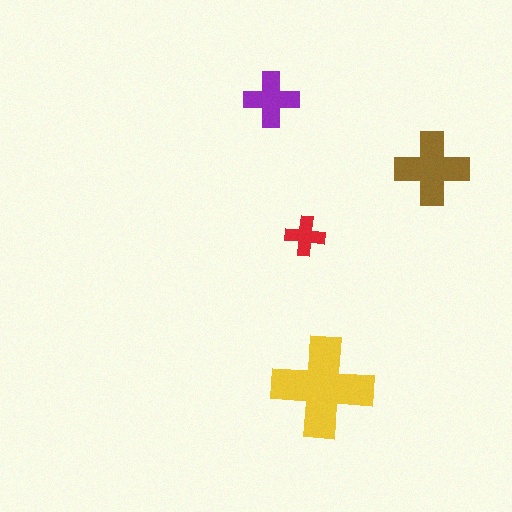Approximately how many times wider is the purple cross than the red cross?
About 1.5 times wider.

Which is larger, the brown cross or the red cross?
The brown one.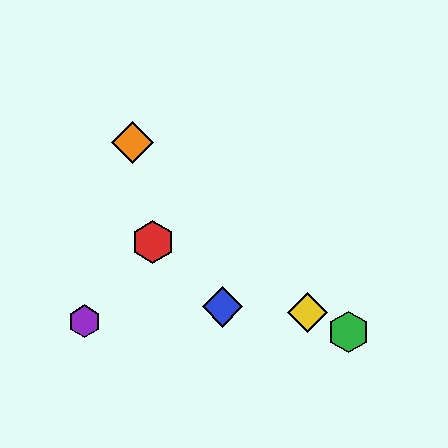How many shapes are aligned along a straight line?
3 shapes (the red hexagon, the green hexagon, the yellow diamond) are aligned along a straight line.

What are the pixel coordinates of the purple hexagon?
The purple hexagon is at (84, 321).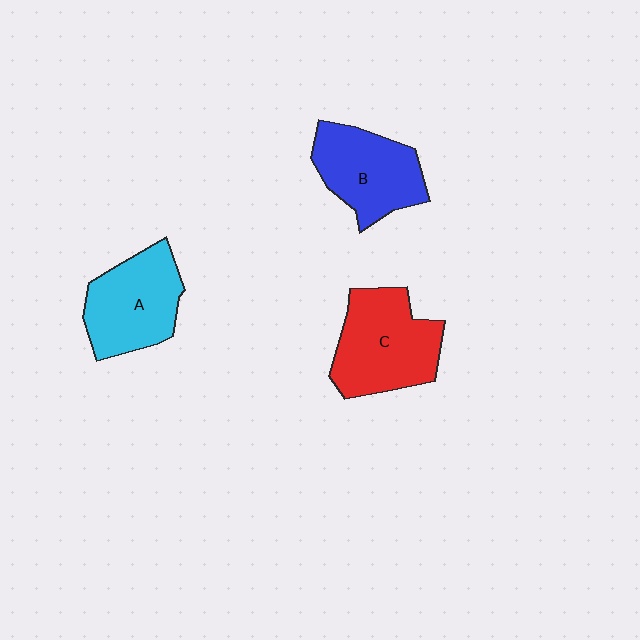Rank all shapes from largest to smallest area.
From largest to smallest: C (red), A (cyan), B (blue).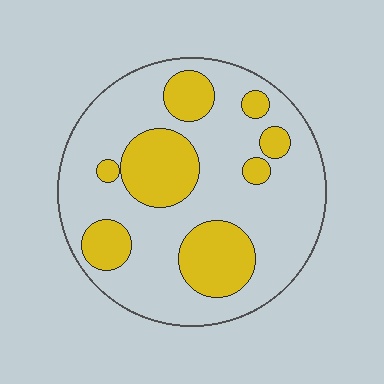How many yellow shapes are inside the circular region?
8.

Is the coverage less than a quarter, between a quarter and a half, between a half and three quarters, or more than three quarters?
Between a quarter and a half.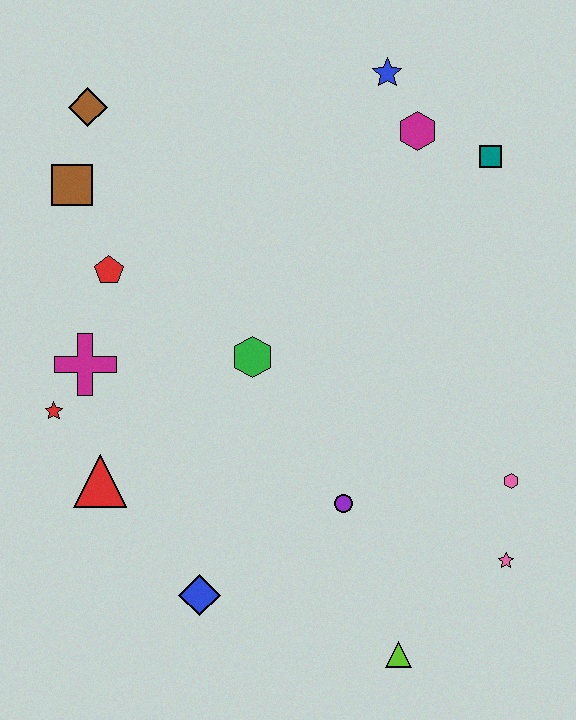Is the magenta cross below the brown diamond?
Yes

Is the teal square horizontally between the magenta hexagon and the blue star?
No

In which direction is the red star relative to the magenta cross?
The red star is below the magenta cross.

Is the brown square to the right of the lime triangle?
No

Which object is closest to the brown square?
The brown diamond is closest to the brown square.